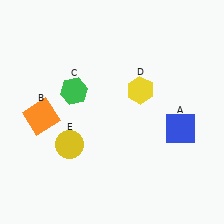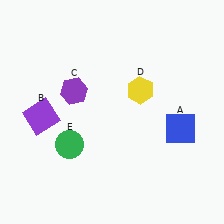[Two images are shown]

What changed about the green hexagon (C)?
In Image 1, C is green. In Image 2, it changed to purple.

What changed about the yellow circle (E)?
In Image 1, E is yellow. In Image 2, it changed to green.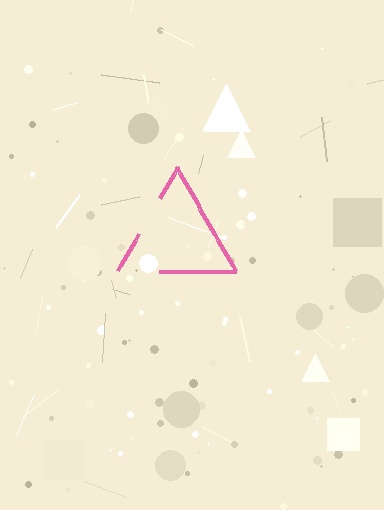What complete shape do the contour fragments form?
The contour fragments form a triangle.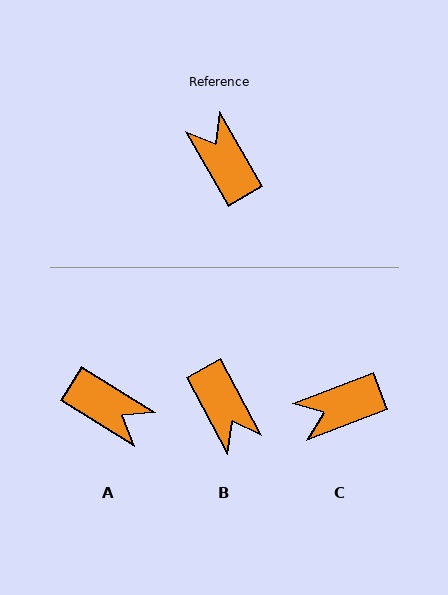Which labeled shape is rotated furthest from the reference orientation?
B, about 178 degrees away.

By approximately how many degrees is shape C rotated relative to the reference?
Approximately 81 degrees counter-clockwise.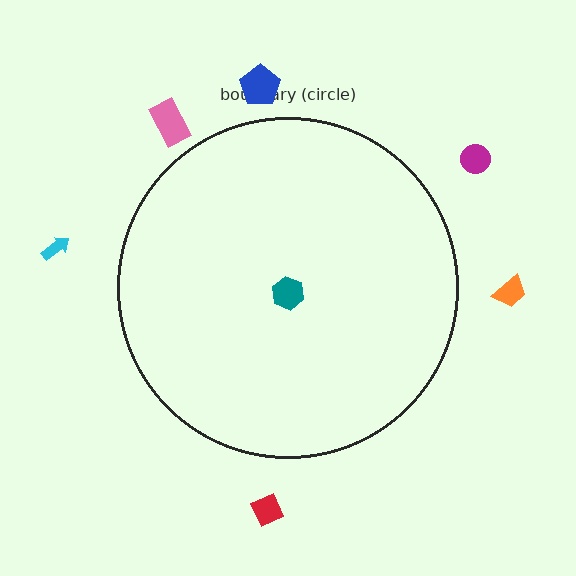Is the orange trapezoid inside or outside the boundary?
Outside.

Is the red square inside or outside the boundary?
Outside.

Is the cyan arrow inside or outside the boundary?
Outside.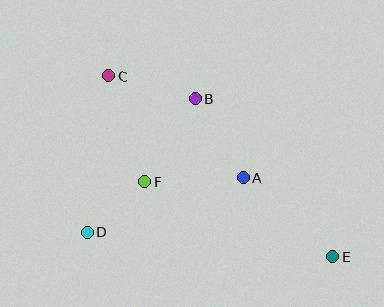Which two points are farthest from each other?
Points C and E are farthest from each other.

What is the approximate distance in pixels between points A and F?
The distance between A and F is approximately 99 pixels.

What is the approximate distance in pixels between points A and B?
The distance between A and B is approximately 92 pixels.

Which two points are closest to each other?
Points D and F are closest to each other.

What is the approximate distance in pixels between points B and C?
The distance between B and C is approximately 90 pixels.